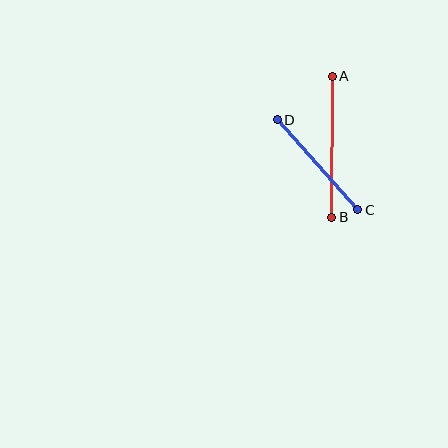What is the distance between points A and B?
The distance is approximately 141 pixels.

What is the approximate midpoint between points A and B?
The midpoint is at approximately (332, 147) pixels.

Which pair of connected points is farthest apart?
Points A and B are farthest apart.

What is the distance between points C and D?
The distance is approximately 120 pixels.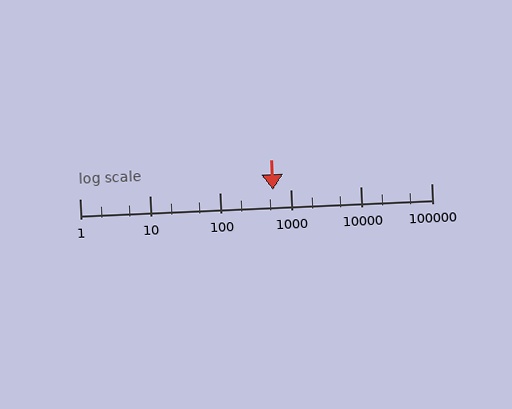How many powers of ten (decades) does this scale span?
The scale spans 5 decades, from 1 to 100000.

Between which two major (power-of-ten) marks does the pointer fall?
The pointer is between 100 and 1000.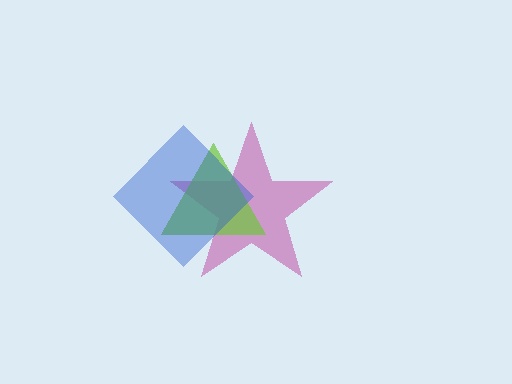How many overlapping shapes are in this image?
There are 3 overlapping shapes in the image.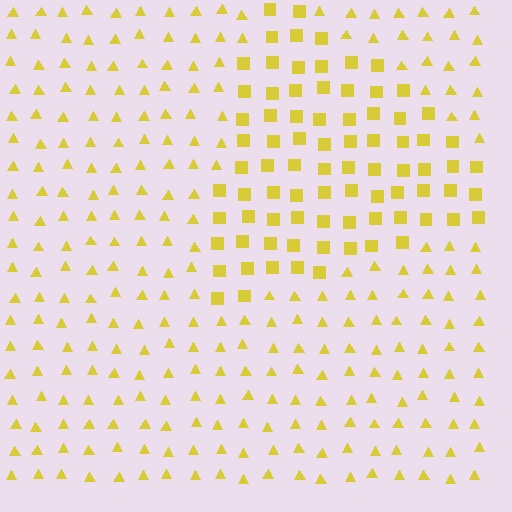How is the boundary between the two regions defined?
The boundary is defined by a change in element shape: squares inside vs. triangles outside. All elements share the same color and spacing.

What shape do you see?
I see a triangle.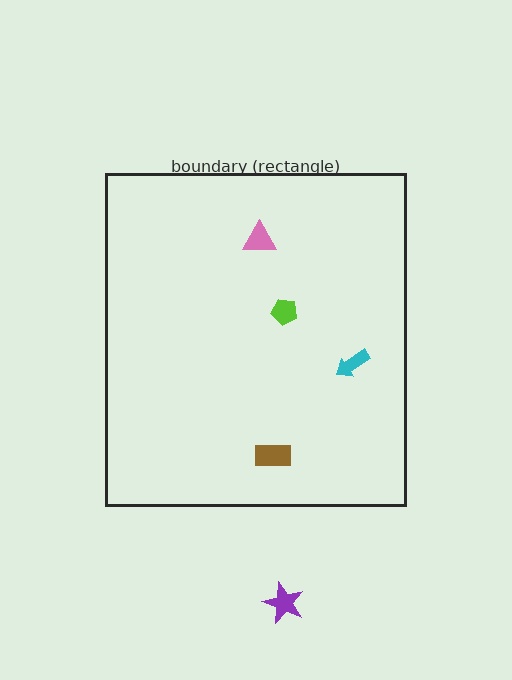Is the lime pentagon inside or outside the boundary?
Inside.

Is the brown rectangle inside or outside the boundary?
Inside.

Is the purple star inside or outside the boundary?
Outside.